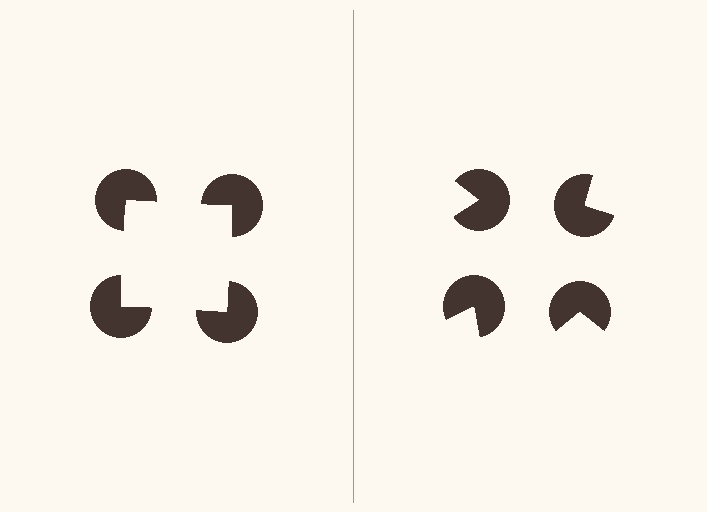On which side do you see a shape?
An illusory square appears on the left side. On the right side the wedge cuts are rotated, so no coherent shape forms.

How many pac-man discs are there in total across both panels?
8 — 4 on each side.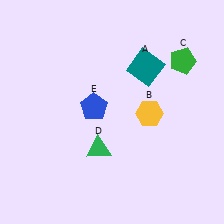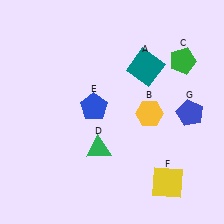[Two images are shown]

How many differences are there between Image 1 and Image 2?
There are 2 differences between the two images.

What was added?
A yellow square (F), a blue pentagon (G) were added in Image 2.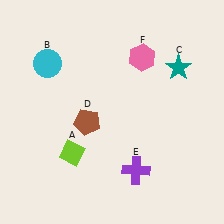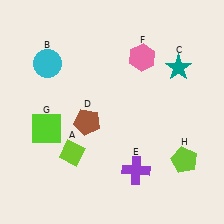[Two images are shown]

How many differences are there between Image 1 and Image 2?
There are 2 differences between the two images.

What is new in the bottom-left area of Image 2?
A lime square (G) was added in the bottom-left area of Image 2.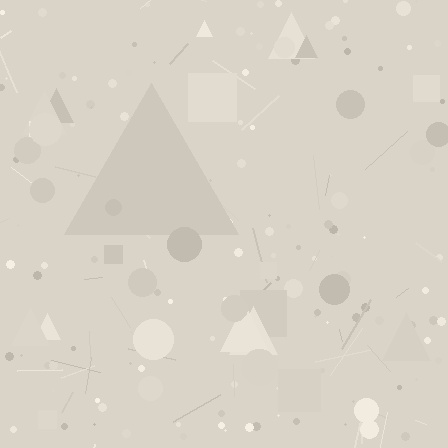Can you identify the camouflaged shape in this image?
The camouflaged shape is a triangle.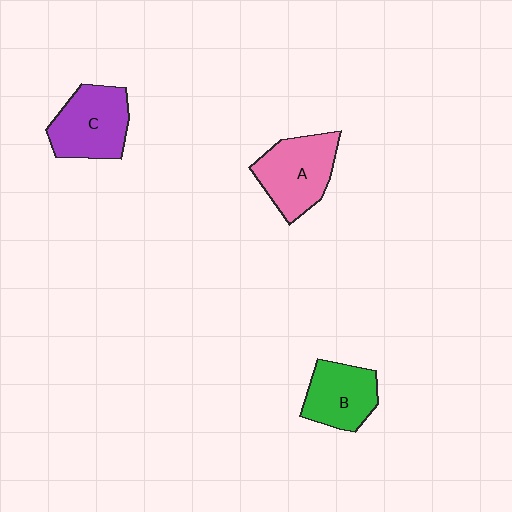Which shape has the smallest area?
Shape B (green).